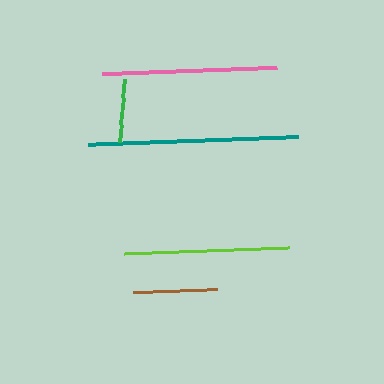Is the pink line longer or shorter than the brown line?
The pink line is longer than the brown line.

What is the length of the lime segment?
The lime segment is approximately 165 pixels long.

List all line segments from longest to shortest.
From longest to shortest: teal, pink, lime, brown, green.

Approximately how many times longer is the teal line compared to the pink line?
The teal line is approximately 1.2 times the length of the pink line.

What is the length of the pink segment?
The pink segment is approximately 174 pixels long.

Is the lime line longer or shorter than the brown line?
The lime line is longer than the brown line.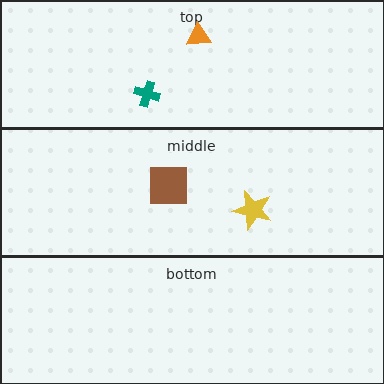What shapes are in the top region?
The teal cross, the orange triangle.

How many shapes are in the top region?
2.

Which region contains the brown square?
The middle region.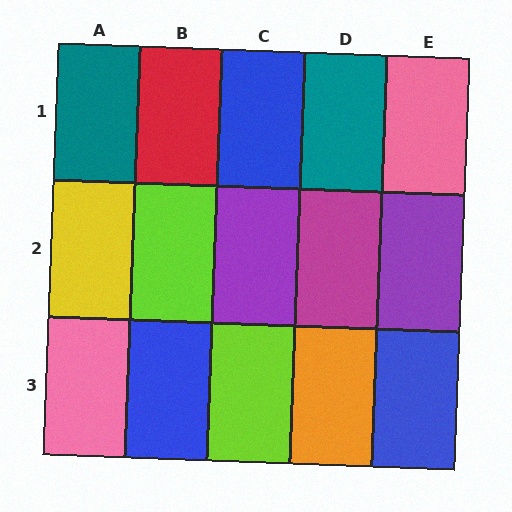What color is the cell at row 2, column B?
Lime.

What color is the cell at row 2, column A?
Yellow.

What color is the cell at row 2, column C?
Purple.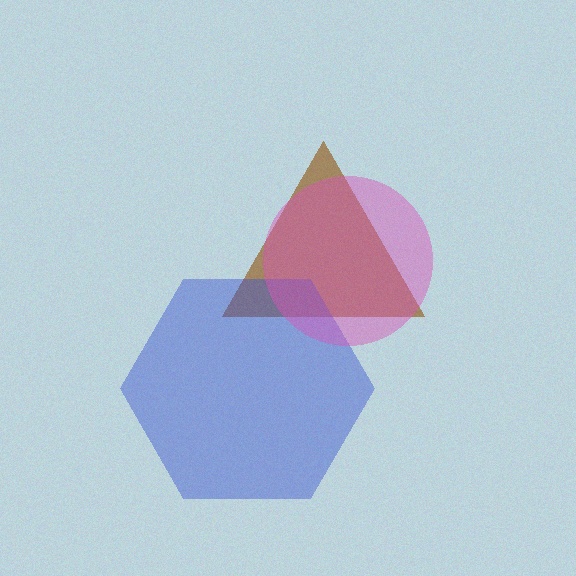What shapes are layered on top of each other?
The layered shapes are: a brown triangle, a blue hexagon, a pink circle.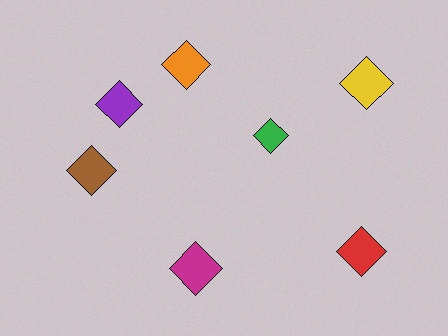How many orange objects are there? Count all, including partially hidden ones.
There is 1 orange object.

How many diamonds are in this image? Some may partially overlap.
There are 7 diamonds.